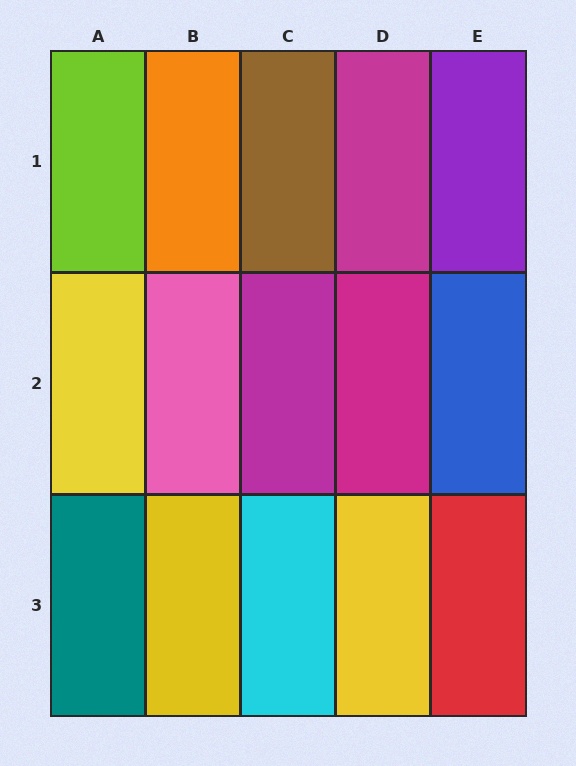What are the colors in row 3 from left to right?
Teal, yellow, cyan, yellow, red.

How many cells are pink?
1 cell is pink.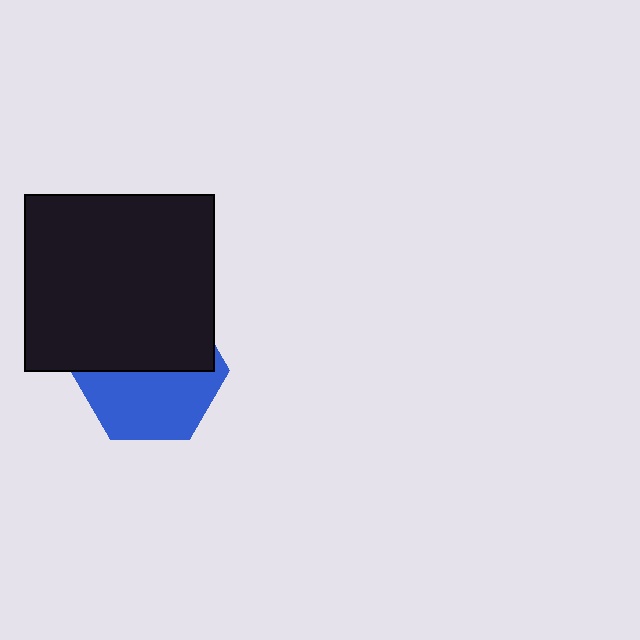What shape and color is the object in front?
The object in front is a black rectangle.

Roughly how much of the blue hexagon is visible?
About half of it is visible (roughly 50%).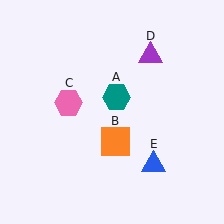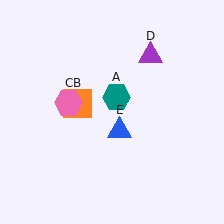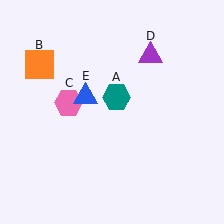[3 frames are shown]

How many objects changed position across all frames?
2 objects changed position: orange square (object B), blue triangle (object E).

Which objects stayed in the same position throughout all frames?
Teal hexagon (object A) and pink hexagon (object C) and purple triangle (object D) remained stationary.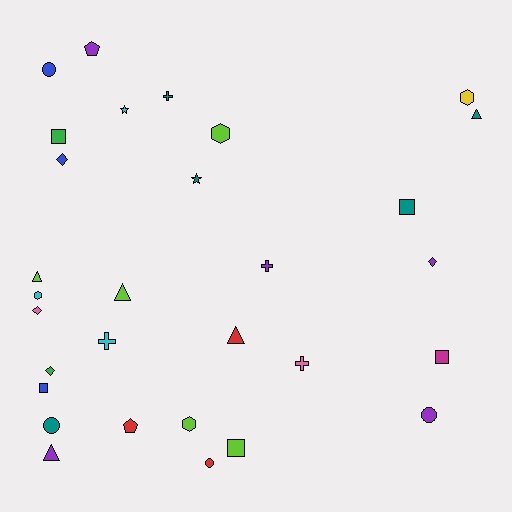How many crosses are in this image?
There are 4 crosses.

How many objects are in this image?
There are 30 objects.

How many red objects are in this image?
There are 3 red objects.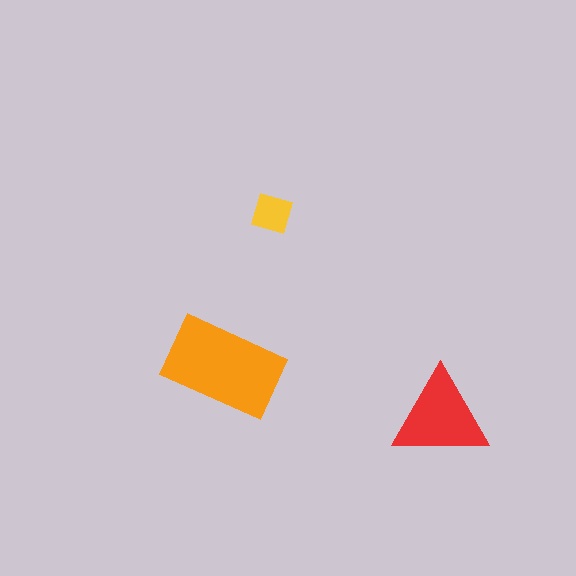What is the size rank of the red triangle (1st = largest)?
2nd.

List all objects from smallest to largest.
The yellow square, the red triangle, the orange rectangle.